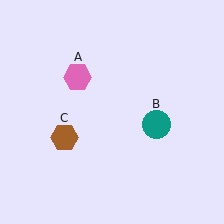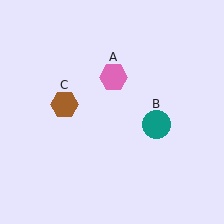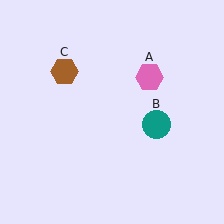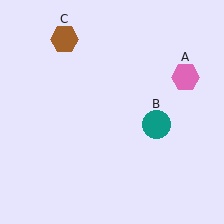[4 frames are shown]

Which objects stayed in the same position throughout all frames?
Teal circle (object B) remained stationary.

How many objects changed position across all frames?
2 objects changed position: pink hexagon (object A), brown hexagon (object C).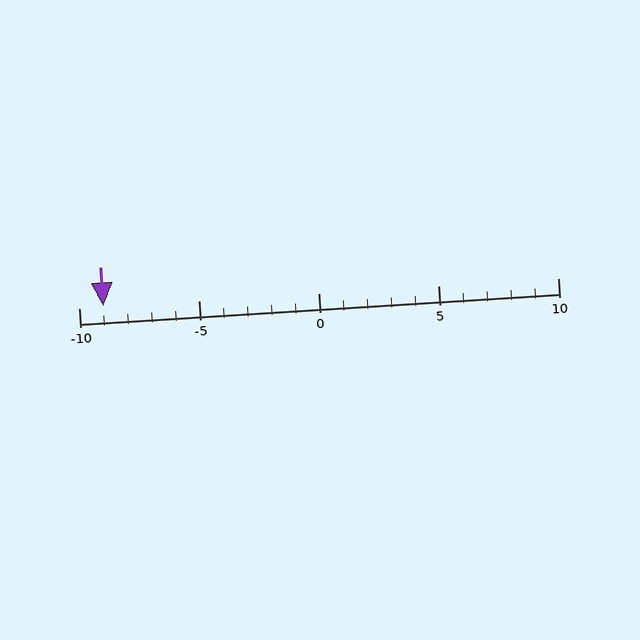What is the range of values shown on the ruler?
The ruler shows values from -10 to 10.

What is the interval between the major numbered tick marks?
The major tick marks are spaced 5 units apart.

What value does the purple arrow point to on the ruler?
The purple arrow points to approximately -9.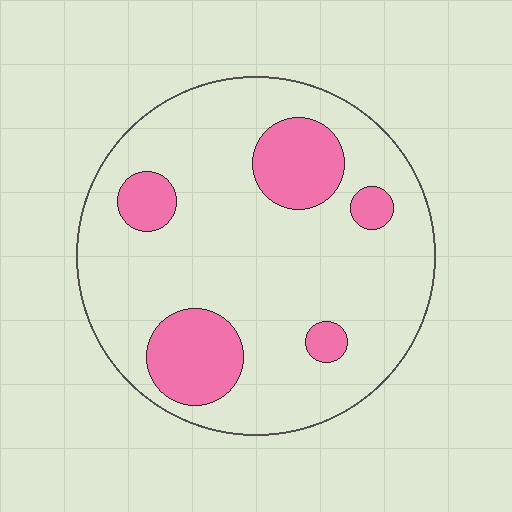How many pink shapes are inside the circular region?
5.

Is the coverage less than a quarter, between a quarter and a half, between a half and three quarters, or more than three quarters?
Less than a quarter.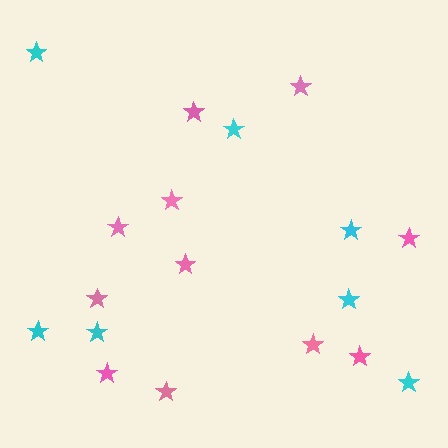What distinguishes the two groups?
There are 2 groups: one group of pink stars (11) and one group of cyan stars (7).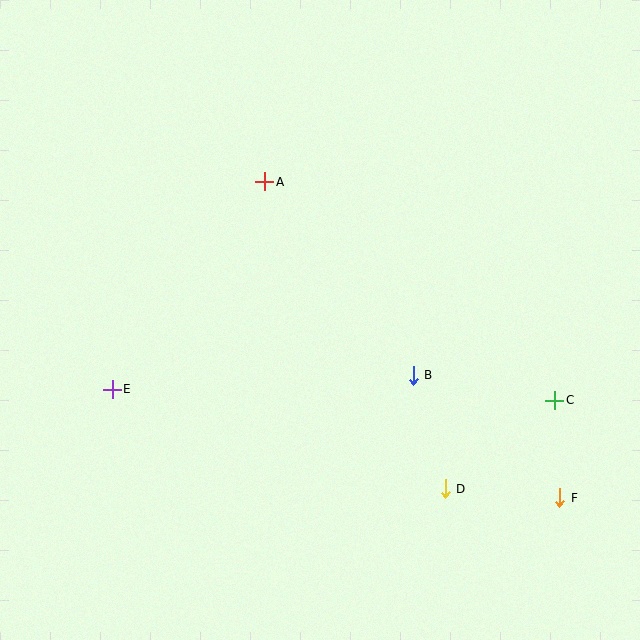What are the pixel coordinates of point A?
Point A is at (265, 182).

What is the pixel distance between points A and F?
The distance between A and F is 432 pixels.